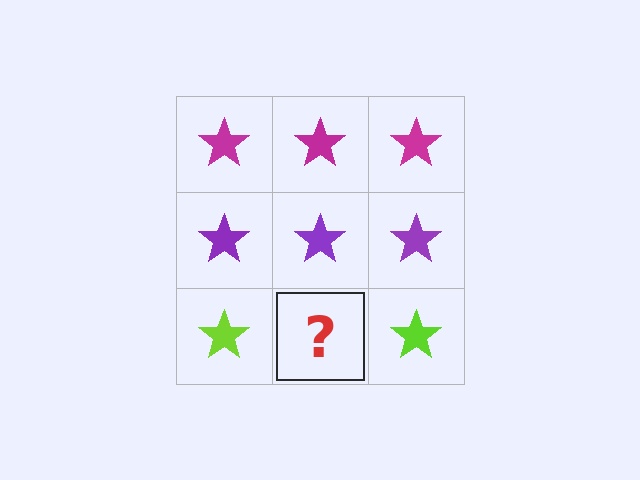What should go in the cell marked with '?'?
The missing cell should contain a lime star.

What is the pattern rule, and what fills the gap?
The rule is that each row has a consistent color. The gap should be filled with a lime star.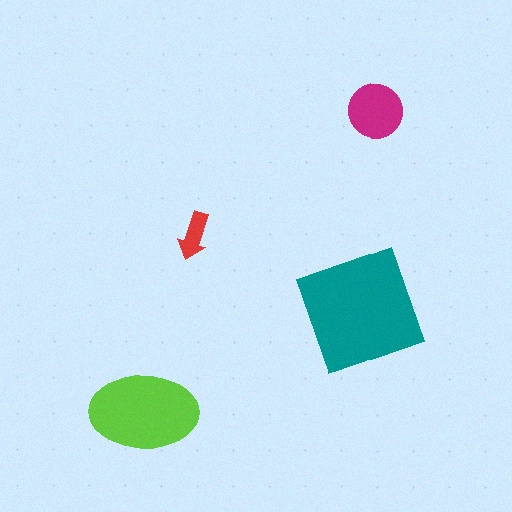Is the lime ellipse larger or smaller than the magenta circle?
Larger.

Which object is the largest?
The teal square.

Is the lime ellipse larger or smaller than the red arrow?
Larger.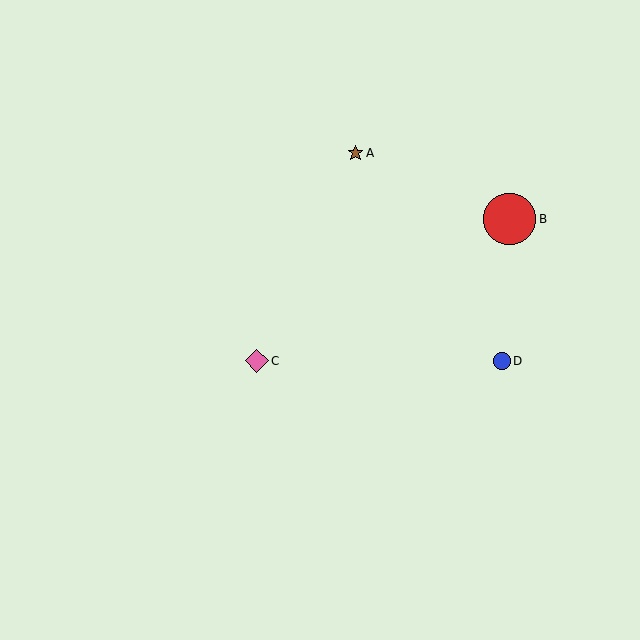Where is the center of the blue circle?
The center of the blue circle is at (502, 361).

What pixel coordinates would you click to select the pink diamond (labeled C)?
Click at (257, 361) to select the pink diamond C.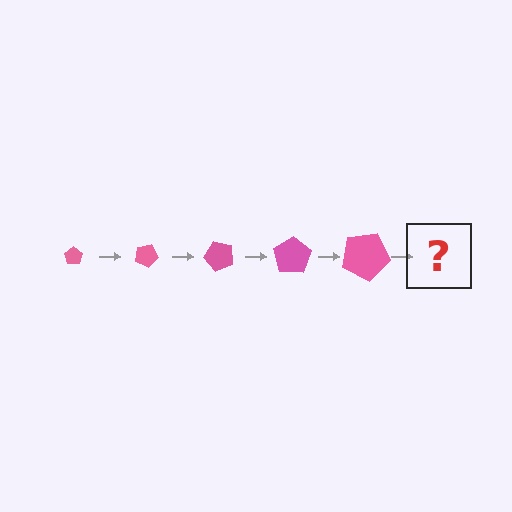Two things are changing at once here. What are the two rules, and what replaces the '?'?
The two rules are that the pentagon grows larger each step and it rotates 25 degrees each step. The '?' should be a pentagon, larger than the previous one and rotated 125 degrees from the start.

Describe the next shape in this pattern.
It should be a pentagon, larger than the previous one and rotated 125 degrees from the start.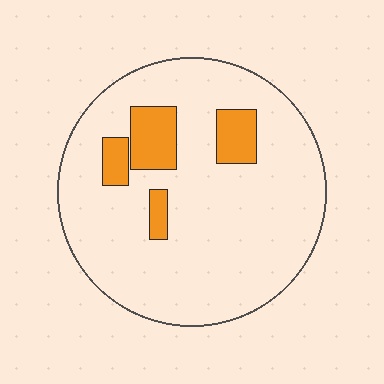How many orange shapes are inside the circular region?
4.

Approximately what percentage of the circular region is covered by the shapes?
Approximately 15%.